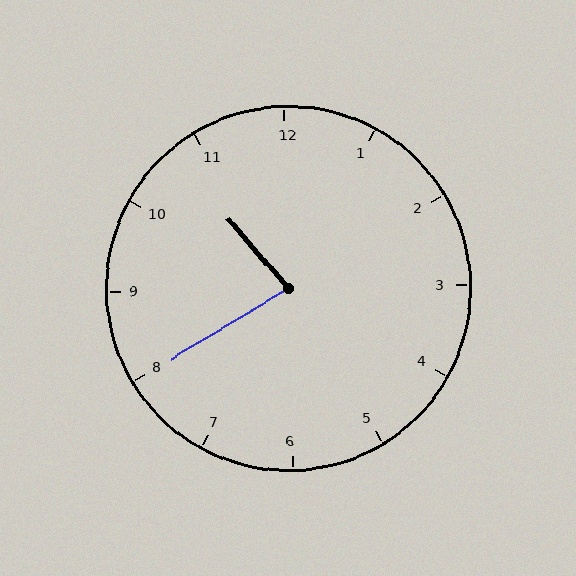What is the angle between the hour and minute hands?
Approximately 80 degrees.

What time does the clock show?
10:40.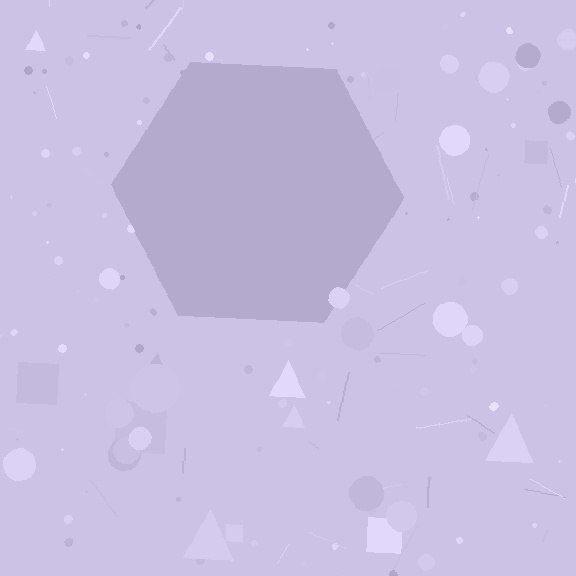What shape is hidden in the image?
A hexagon is hidden in the image.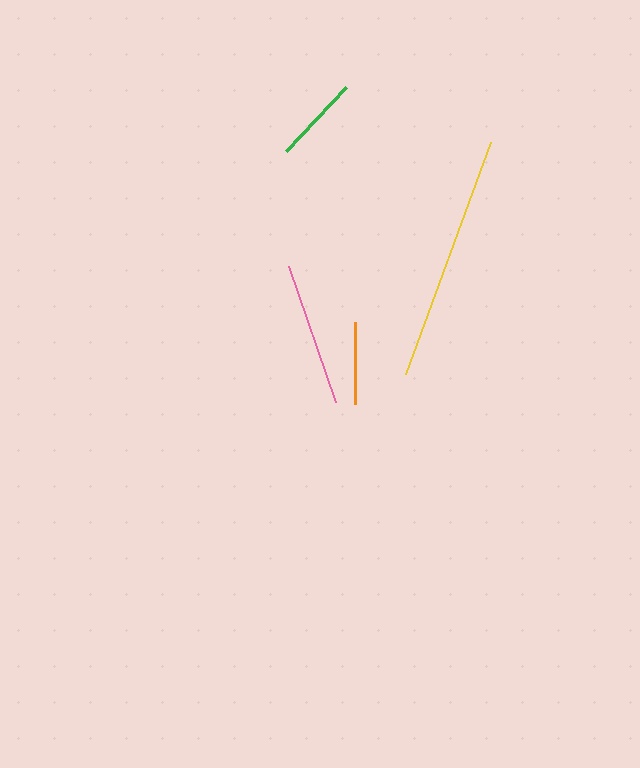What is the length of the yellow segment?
The yellow segment is approximately 246 pixels long.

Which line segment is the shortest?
The orange line is the shortest at approximately 81 pixels.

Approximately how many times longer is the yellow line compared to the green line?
The yellow line is approximately 2.8 times the length of the green line.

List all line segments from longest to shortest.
From longest to shortest: yellow, pink, green, orange.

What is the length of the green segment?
The green segment is approximately 88 pixels long.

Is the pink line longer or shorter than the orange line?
The pink line is longer than the orange line.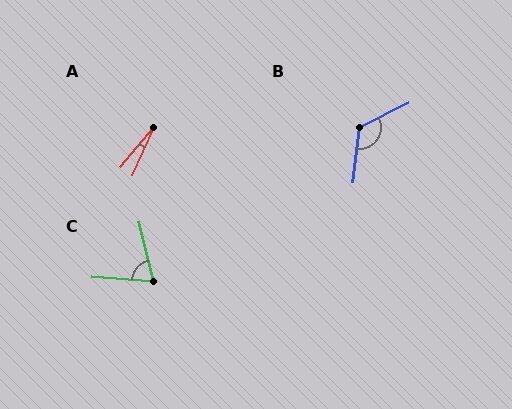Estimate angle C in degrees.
Approximately 71 degrees.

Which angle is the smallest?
A, at approximately 16 degrees.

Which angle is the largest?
B, at approximately 123 degrees.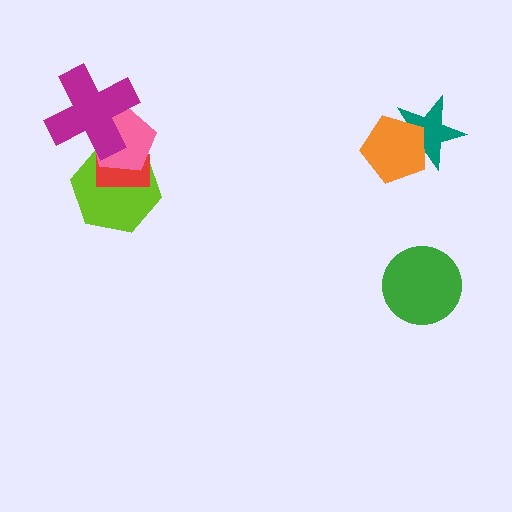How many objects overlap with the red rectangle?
3 objects overlap with the red rectangle.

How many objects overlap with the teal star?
1 object overlaps with the teal star.